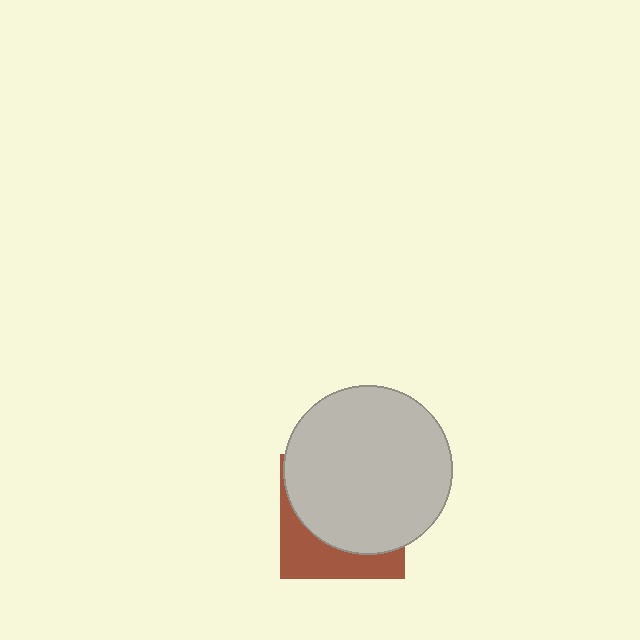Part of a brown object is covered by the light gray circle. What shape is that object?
It is a square.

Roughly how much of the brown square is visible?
A small part of it is visible (roughly 32%).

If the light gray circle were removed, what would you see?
You would see the complete brown square.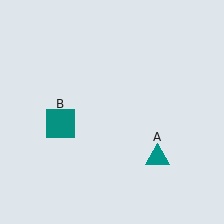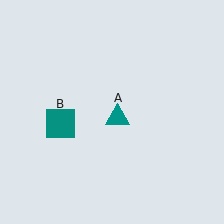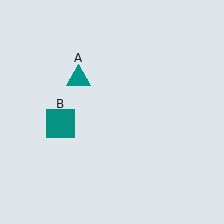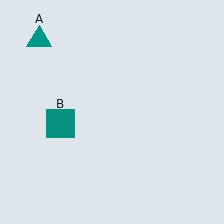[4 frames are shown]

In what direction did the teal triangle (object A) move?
The teal triangle (object A) moved up and to the left.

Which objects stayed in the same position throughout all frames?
Teal square (object B) remained stationary.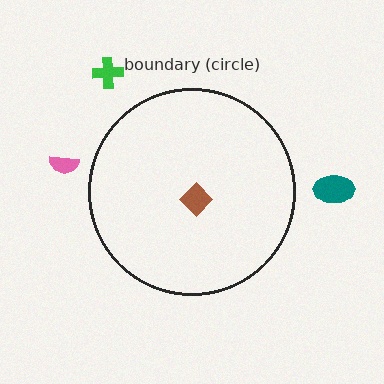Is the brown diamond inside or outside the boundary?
Inside.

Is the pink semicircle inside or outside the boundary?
Outside.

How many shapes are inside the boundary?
1 inside, 3 outside.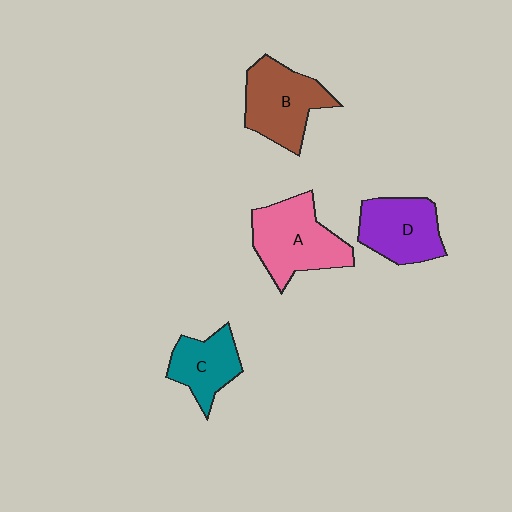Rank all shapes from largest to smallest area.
From largest to smallest: A (pink), B (brown), D (purple), C (teal).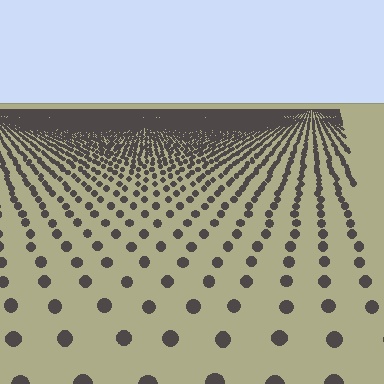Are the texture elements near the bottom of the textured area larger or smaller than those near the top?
Larger. Near the bottom, elements are closer to the viewer and appear at a bigger on-screen size.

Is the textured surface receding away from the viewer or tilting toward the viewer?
The surface is receding away from the viewer. Texture elements get smaller and denser toward the top.